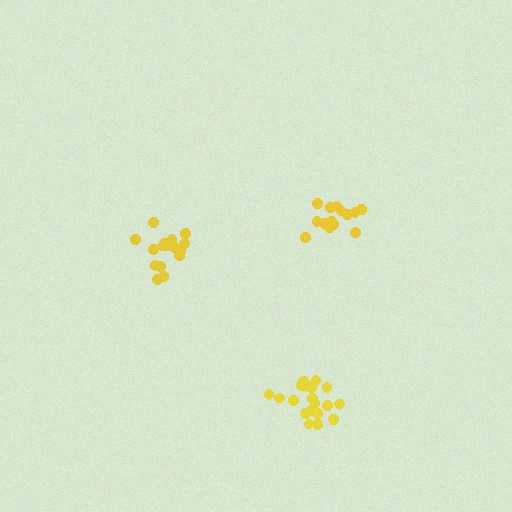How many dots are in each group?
Group 1: 16 dots, Group 2: 20 dots, Group 3: 14 dots (50 total).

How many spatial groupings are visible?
There are 3 spatial groupings.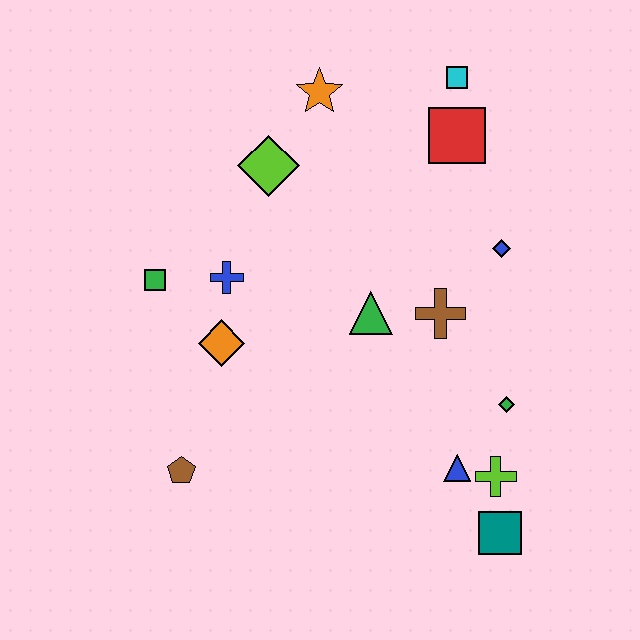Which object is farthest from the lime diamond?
The teal square is farthest from the lime diamond.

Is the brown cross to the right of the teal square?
No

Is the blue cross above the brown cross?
Yes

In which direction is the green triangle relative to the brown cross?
The green triangle is to the left of the brown cross.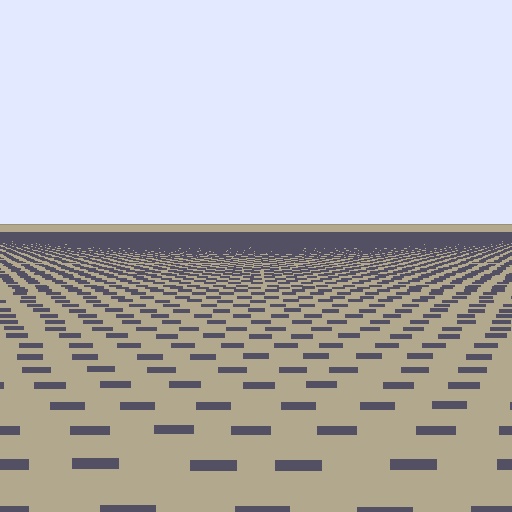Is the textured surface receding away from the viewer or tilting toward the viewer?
The surface is receding away from the viewer. Texture elements get smaller and denser toward the top.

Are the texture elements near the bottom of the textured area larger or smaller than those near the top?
Larger. Near the bottom, elements are closer to the viewer and appear at a bigger on-screen size.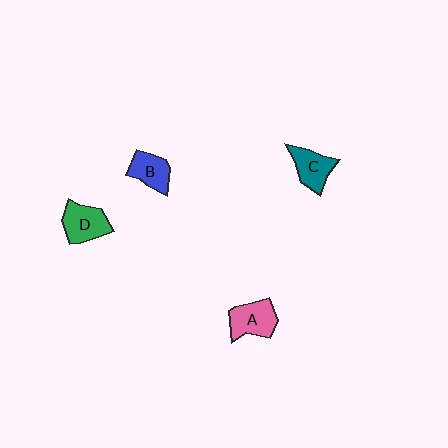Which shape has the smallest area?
Shape B (blue).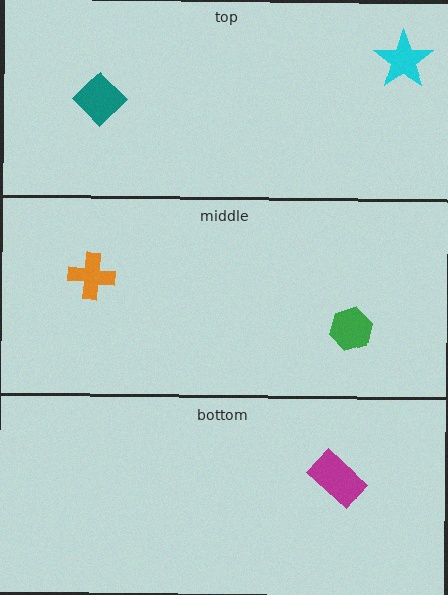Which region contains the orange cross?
The middle region.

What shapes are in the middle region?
The orange cross, the green hexagon.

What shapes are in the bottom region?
The magenta rectangle.